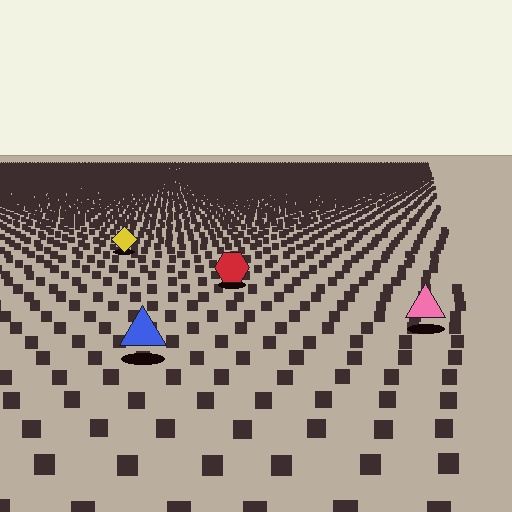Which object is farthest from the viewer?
The yellow diamond is farthest from the viewer. It appears smaller and the ground texture around it is denser.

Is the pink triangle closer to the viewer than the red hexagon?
Yes. The pink triangle is closer — you can tell from the texture gradient: the ground texture is coarser near it.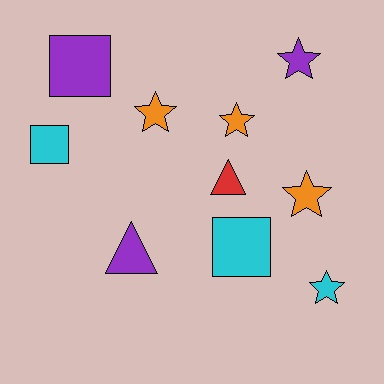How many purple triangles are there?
There is 1 purple triangle.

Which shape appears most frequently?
Star, with 5 objects.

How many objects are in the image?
There are 10 objects.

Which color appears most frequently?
Purple, with 3 objects.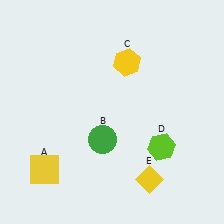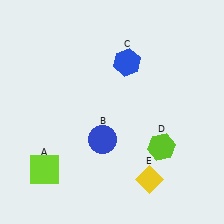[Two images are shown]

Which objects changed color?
A changed from yellow to lime. B changed from green to blue. C changed from yellow to blue.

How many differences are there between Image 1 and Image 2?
There are 3 differences between the two images.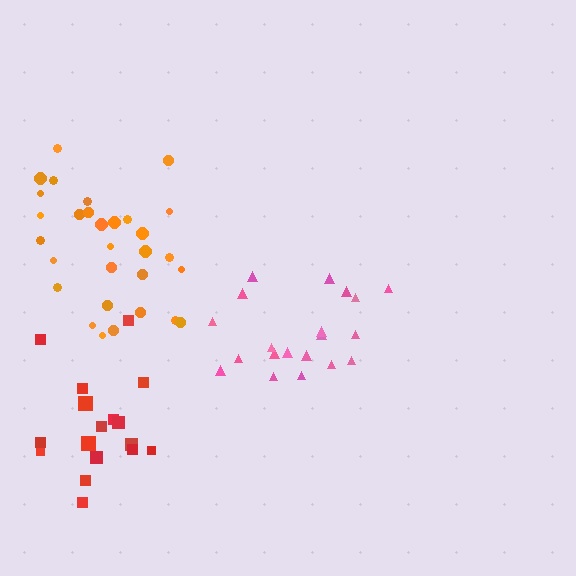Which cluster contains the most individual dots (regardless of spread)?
Orange (30).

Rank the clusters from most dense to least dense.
orange, pink, red.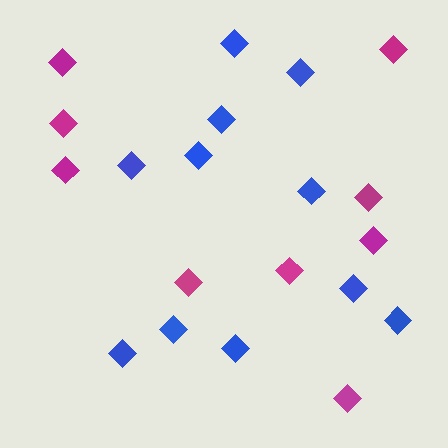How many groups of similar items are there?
There are 2 groups: one group of blue diamonds (11) and one group of magenta diamonds (9).